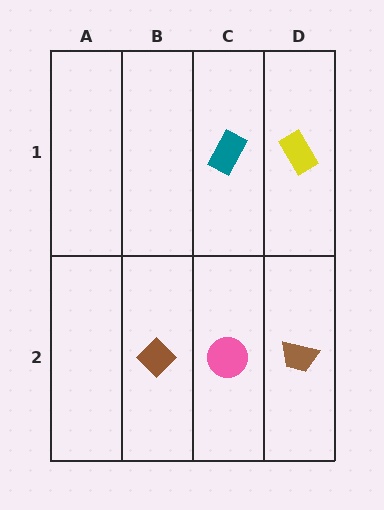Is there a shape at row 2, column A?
No, that cell is empty.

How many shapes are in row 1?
2 shapes.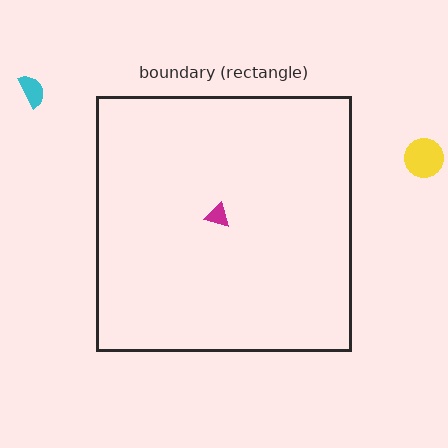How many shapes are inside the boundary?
1 inside, 2 outside.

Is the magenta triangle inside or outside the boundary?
Inside.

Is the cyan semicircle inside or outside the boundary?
Outside.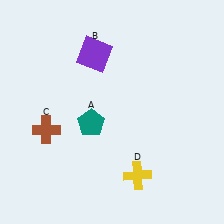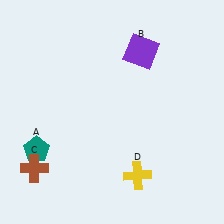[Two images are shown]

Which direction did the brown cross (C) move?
The brown cross (C) moved down.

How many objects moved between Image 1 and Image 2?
3 objects moved between the two images.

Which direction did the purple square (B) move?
The purple square (B) moved right.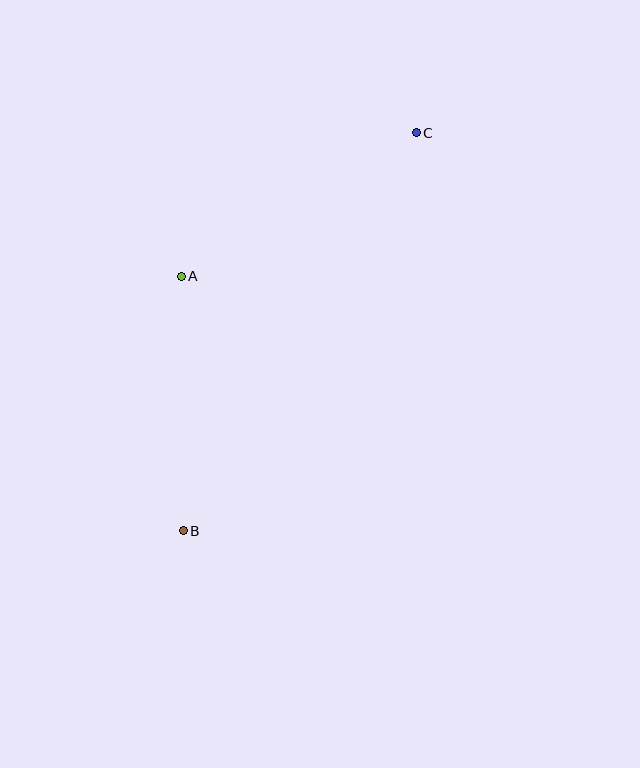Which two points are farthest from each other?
Points B and C are farthest from each other.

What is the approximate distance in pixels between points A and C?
The distance between A and C is approximately 276 pixels.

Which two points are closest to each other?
Points A and B are closest to each other.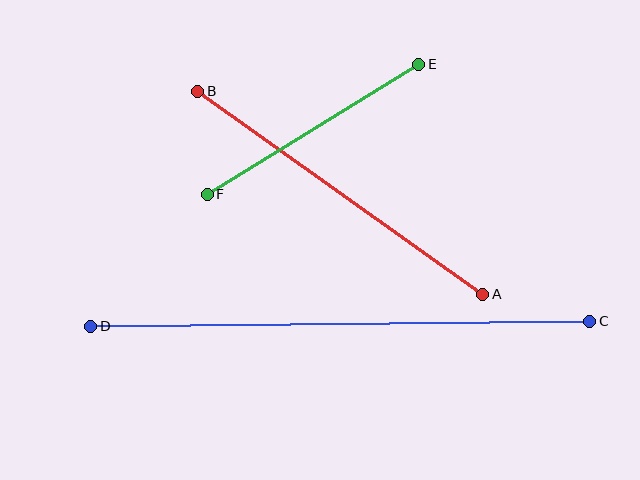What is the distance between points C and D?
The distance is approximately 499 pixels.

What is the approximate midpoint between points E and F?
The midpoint is at approximately (313, 129) pixels.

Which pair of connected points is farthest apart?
Points C and D are farthest apart.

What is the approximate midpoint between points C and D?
The midpoint is at approximately (340, 324) pixels.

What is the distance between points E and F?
The distance is approximately 248 pixels.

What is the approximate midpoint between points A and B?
The midpoint is at approximately (340, 193) pixels.